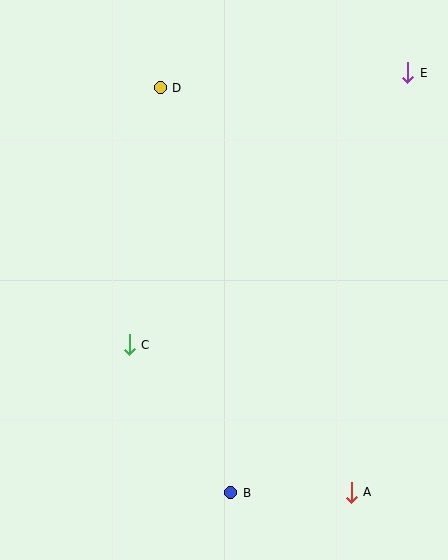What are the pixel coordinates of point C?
Point C is at (129, 345).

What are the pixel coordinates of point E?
Point E is at (408, 73).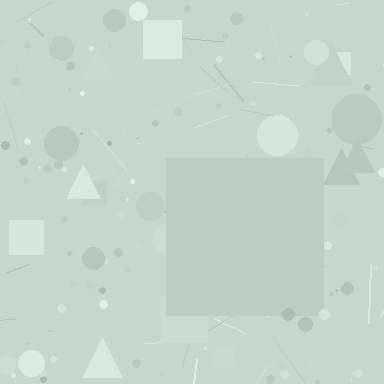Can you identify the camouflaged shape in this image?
The camouflaged shape is a square.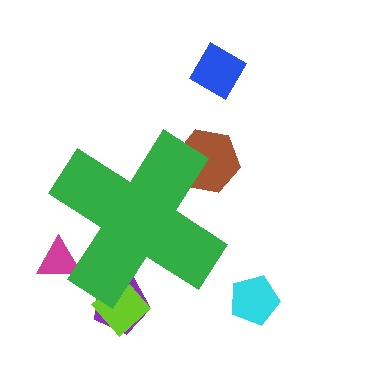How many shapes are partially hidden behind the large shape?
4 shapes are partially hidden.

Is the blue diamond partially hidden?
No, the blue diamond is fully visible.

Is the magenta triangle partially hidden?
Yes, the magenta triangle is partially hidden behind the green cross.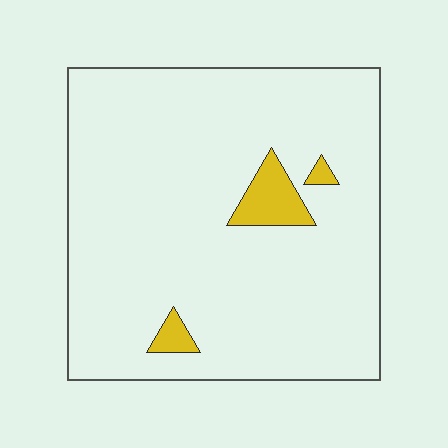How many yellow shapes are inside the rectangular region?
3.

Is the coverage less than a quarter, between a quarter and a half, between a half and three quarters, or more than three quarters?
Less than a quarter.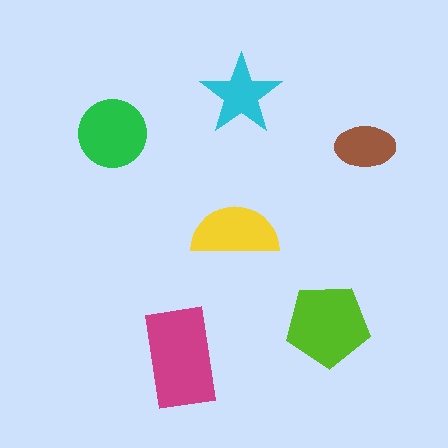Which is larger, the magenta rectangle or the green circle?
The magenta rectangle.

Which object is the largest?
The magenta rectangle.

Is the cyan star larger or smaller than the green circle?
Smaller.